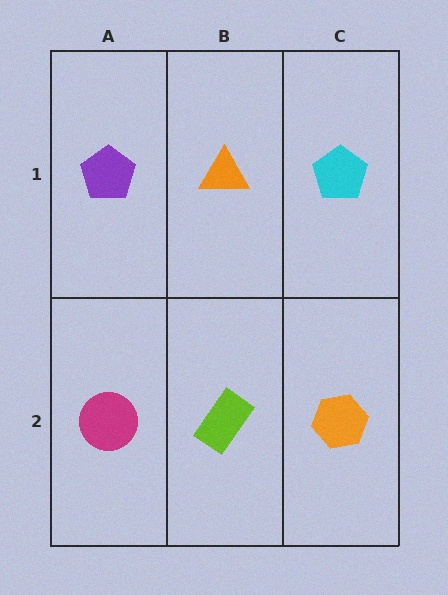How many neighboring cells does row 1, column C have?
2.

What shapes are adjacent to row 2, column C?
A cyan pentagon (row 1, column C), a lime rectangle (row 2, column B).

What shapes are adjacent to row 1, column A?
A magenta circle (row 2, column A), an orange triangle (row 1, column B).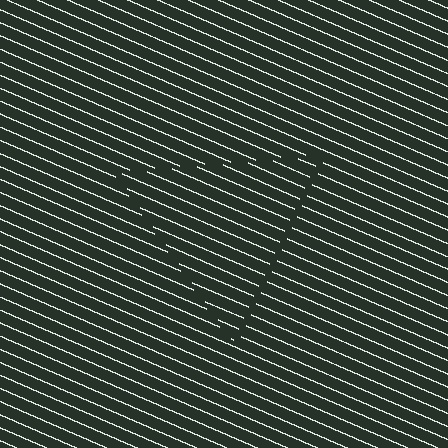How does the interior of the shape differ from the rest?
The interior of the shape contains the same grating, shifted by half a period — the contour is defined by the phase discontinuity where line-ends from the inner and outer gratings abut.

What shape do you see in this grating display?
An illusory triangle. The interior of the shape contains the same grating, shifted by half a period — the contour is defined by the phase discontinuity where line-ends from the inner and outer gratings abut.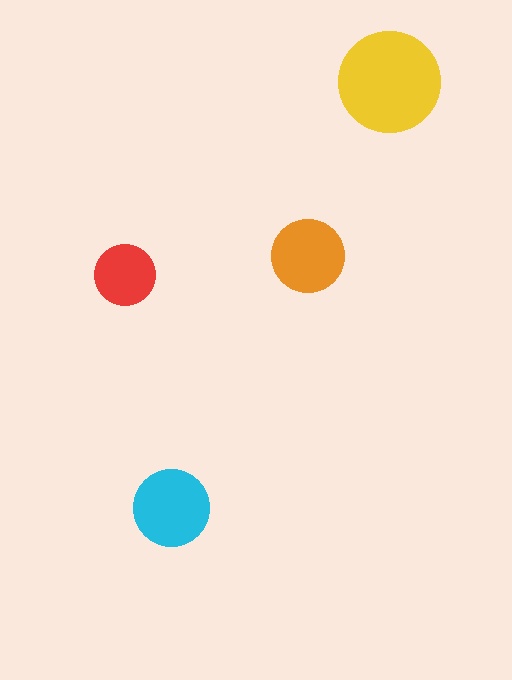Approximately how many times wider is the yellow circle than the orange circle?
About 1.5 times wider.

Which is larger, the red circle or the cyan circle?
The cyan one.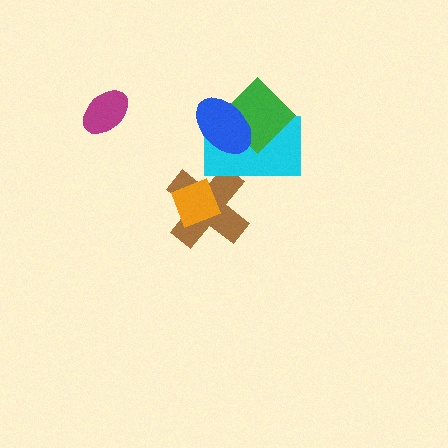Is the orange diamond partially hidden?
No, no other shape covers it.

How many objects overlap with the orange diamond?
1 object overlaps with the orange diamond.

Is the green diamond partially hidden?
Yes, it is partially covered by another shape.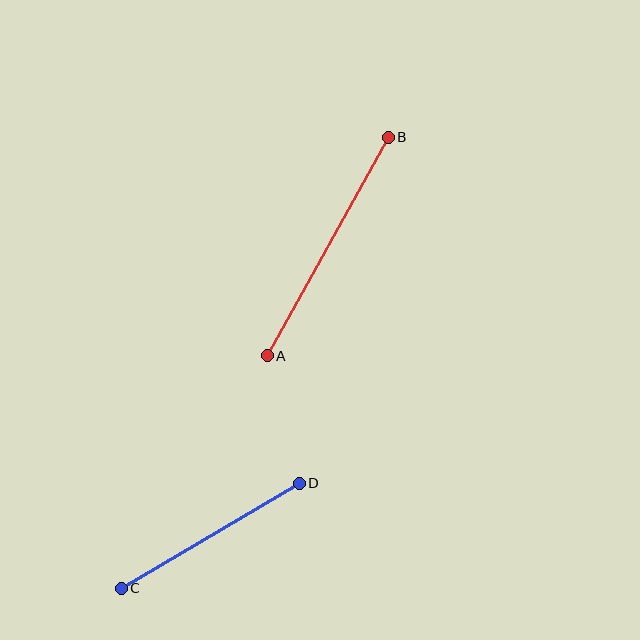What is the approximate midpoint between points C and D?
The midpoint is at approximately (210, 536) pixels.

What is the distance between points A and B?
The distance is approximately 250 pixels.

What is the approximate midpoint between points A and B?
The midpoint is at approximately (328, 246) pixels.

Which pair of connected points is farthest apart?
Points A and B are farthest apart.